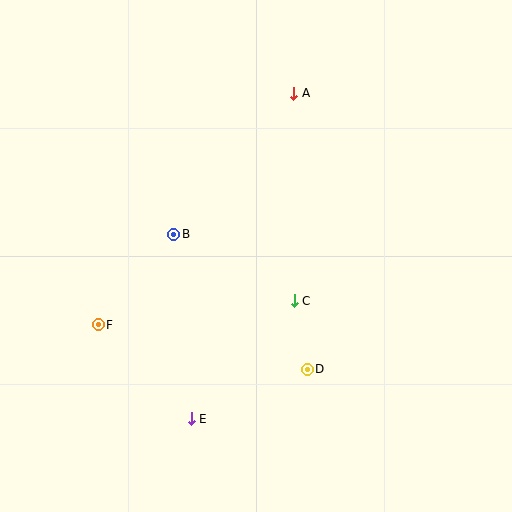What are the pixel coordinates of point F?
Point F is at (98, 325).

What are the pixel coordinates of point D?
Point D is at (307, 369).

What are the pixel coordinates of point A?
Point A is at (294, 93).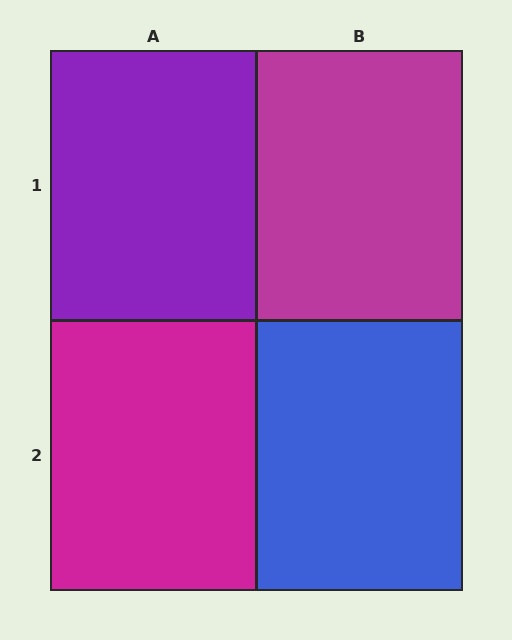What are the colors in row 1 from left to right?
Purple, magenta.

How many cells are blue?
1 cell is blue.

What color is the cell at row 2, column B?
Blue.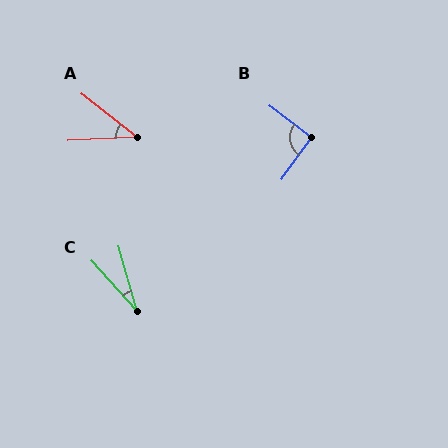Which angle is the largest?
B, at approximately 92 degrees.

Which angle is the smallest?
C, at approximately 27 degrees.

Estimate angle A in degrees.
Approximately 41 degrees.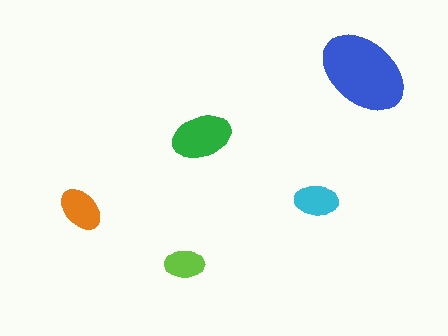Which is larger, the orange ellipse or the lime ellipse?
The orange one.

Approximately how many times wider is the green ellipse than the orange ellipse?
About 1.5 times wider.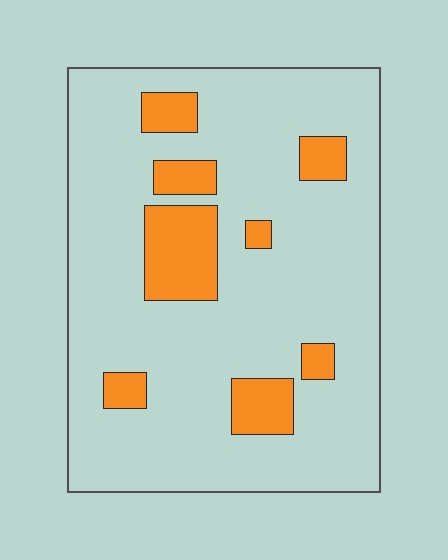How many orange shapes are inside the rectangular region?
8.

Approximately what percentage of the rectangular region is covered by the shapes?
Approximately 15%.